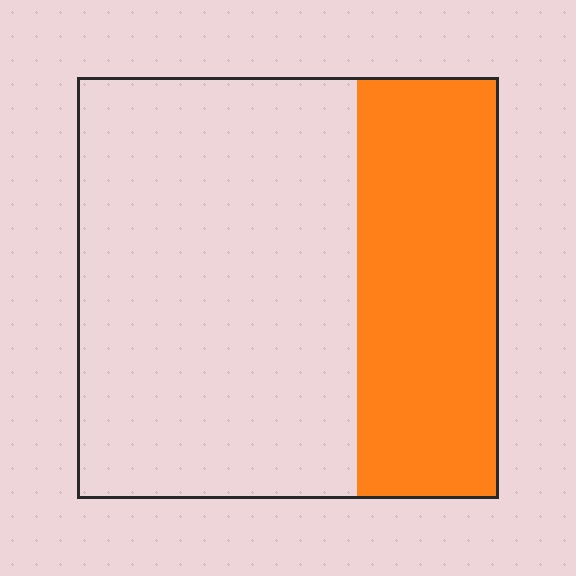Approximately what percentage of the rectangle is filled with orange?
Approximately 35%.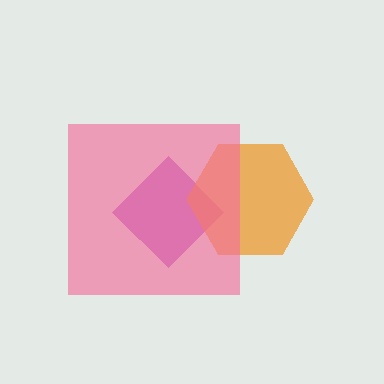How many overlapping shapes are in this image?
There are 3 overlapping shapes in the image.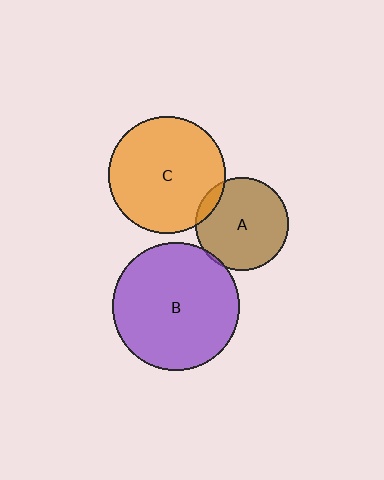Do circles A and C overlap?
Yes.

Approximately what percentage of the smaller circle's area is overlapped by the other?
Approximately 10%.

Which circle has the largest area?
Circle B (purple).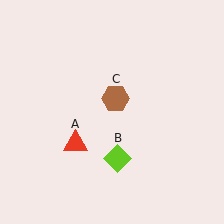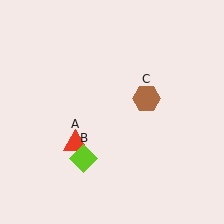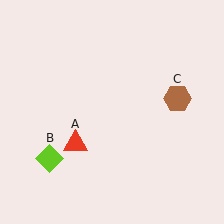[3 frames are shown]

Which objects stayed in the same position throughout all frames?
Red triangle (object A) remained stationary.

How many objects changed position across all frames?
2 objects changed position: lime diamond (object B), brown hexagon (object C).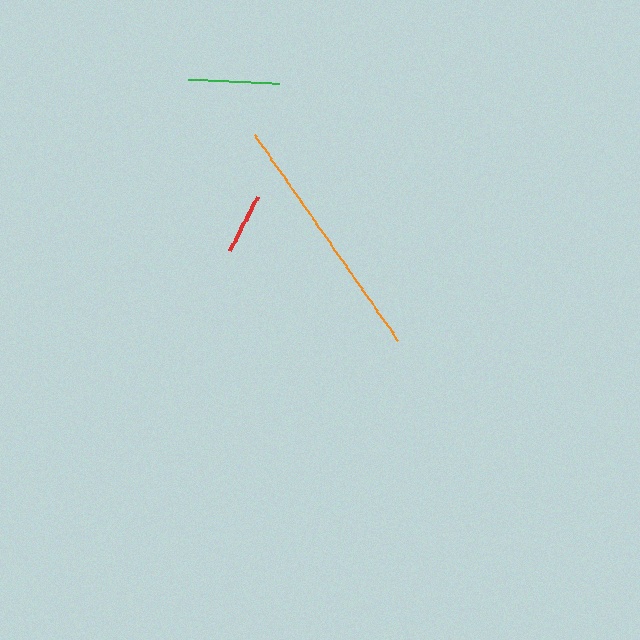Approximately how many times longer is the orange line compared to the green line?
The orange line is approximately 2.8 times the length of the green line.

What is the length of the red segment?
The red segment is approximately 61 pixels long.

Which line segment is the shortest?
The red line is the shortest at approximately 61 pixels.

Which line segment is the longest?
The orange line is the longest at approximately 251 pixels.